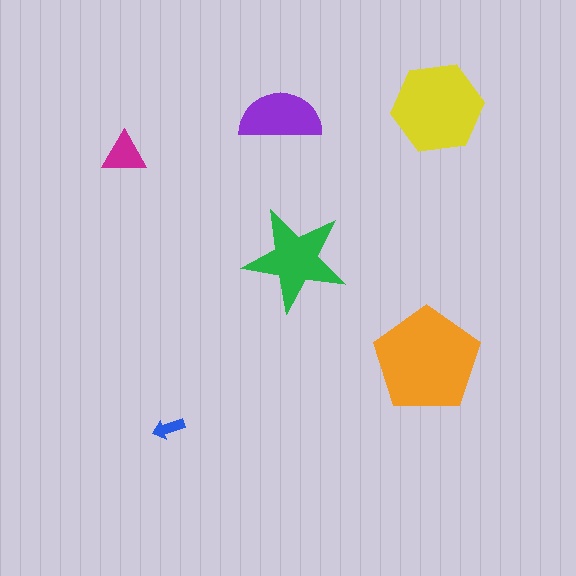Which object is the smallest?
The blue arrow.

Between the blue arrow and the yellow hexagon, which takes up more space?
The yellow hexagon.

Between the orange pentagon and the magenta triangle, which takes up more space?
The orange pentagon.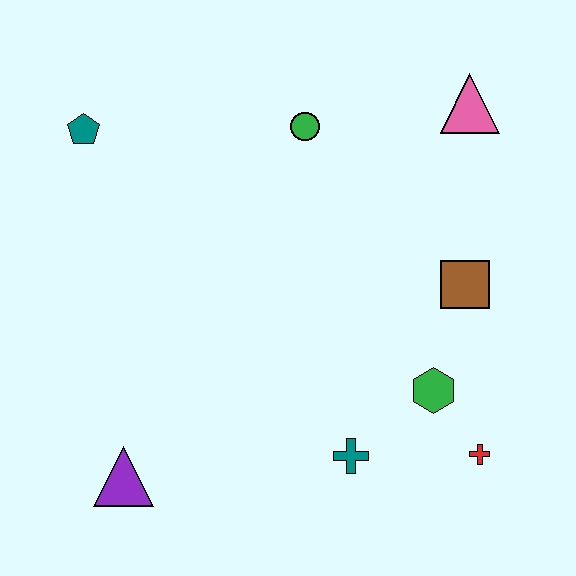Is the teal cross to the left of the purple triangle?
No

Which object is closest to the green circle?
The pink triangle is closest to the green circle.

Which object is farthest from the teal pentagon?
The red cross is farthest from the teal pentagon.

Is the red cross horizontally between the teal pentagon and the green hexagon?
No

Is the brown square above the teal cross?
Yes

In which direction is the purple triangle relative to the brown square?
The purple triangle is to the left of the brown square.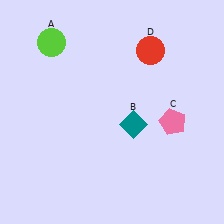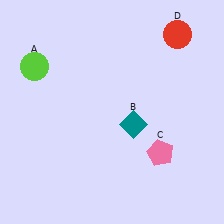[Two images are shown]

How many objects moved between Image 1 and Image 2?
3 objects moved between the two images.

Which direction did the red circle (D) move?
The red circle (D) moved right.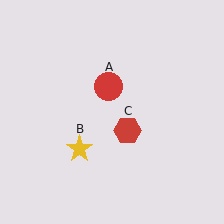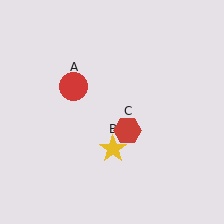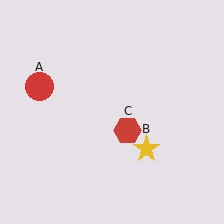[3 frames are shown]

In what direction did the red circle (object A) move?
The red circle (object A) moved left.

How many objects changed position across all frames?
2 objects changed position: red circle (object A), yellow star (object B).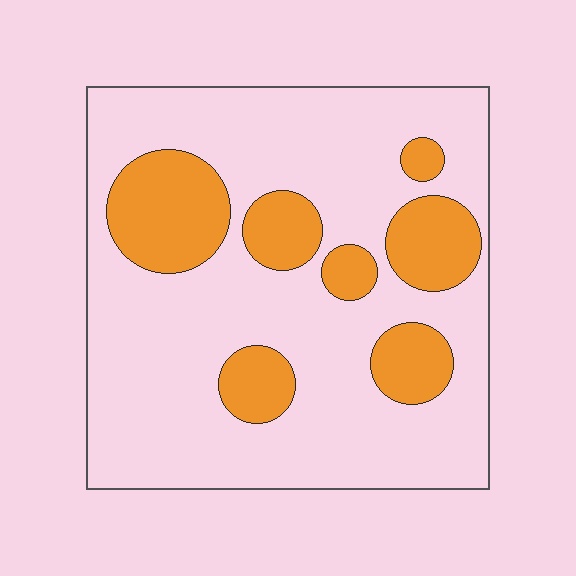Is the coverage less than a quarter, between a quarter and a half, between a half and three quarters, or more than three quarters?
Less than a quarter.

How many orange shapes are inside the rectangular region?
7.